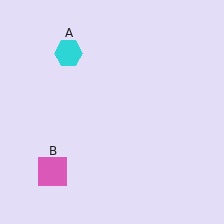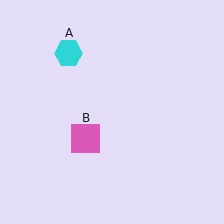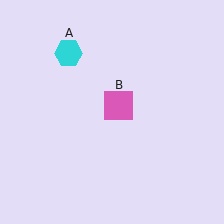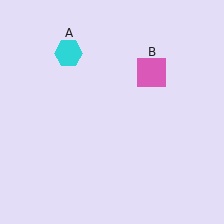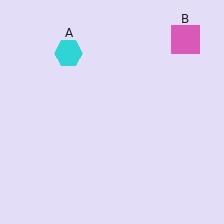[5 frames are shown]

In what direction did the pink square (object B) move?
The pink square (object B) moved up and to the right.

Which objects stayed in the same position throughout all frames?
Cyan hexagon (object A) remained stationary.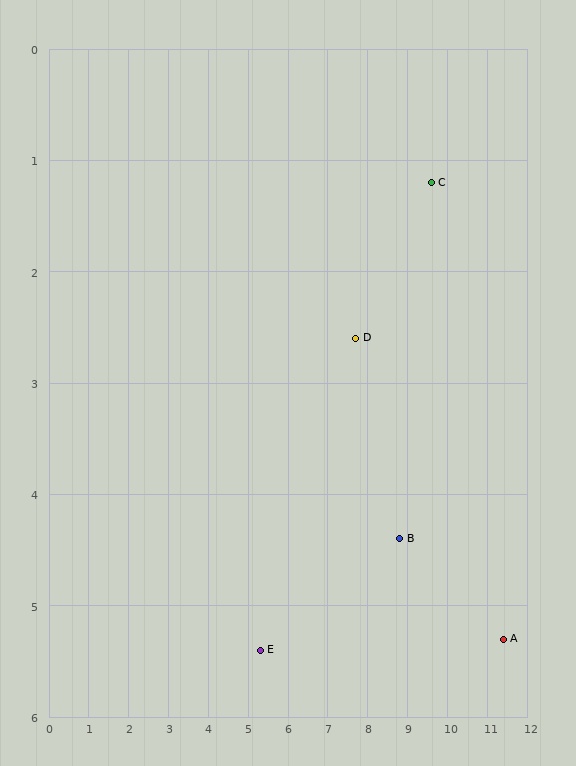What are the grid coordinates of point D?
Point D is at approximately (7.7, 2.6).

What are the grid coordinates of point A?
Point A is at approximately (11.4, 5.3).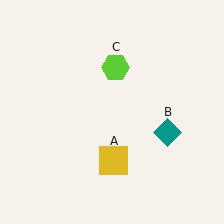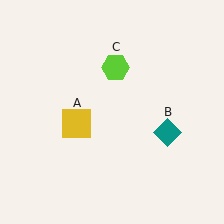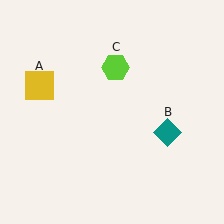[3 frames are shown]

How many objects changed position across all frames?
1 object changed position: yellow square (object A).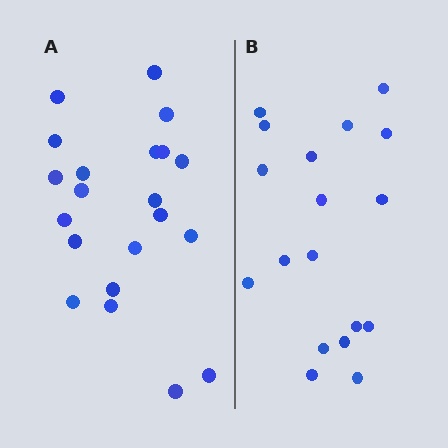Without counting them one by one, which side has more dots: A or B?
Region A (the left region) has more dots.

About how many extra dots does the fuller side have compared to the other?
Region A has just a few more — roughly 2 or 3 more dots than region B.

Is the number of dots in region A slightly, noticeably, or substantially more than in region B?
Region A has only slightly more — the two regions are fairly close. The ratio is roughly 1.2 to 1.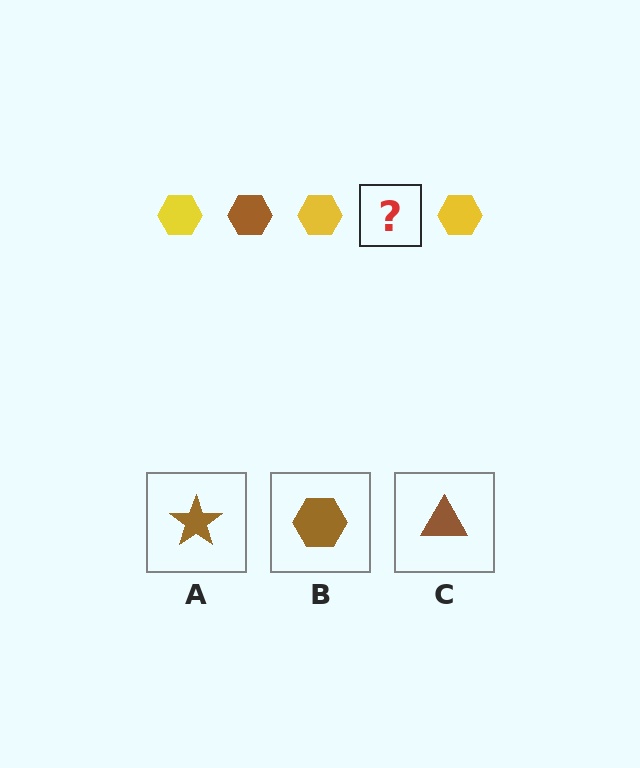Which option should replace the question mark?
Option B.